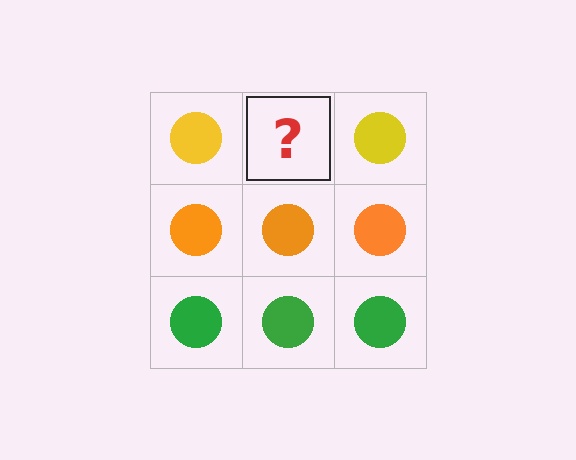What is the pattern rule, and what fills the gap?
The rule is that each row has a consistent color. The gap should be filled with a yellow circle.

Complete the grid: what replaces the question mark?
The question mark should be replaced with a yellow circle.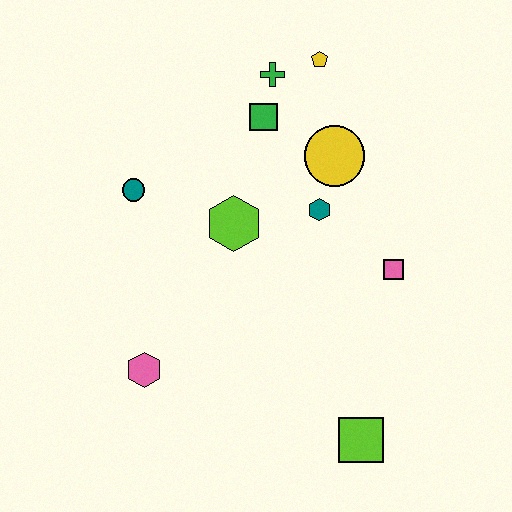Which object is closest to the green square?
The green cross is closest to the green square.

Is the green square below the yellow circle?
No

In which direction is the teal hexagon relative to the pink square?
The teal hexagon is to the left of the pink square.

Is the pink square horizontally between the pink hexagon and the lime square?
No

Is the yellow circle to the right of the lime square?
No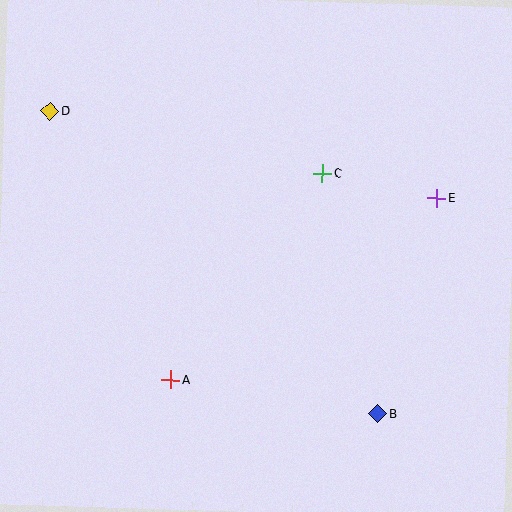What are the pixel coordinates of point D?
Point D is at (50, 111).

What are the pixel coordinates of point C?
Point C is at (322, 173).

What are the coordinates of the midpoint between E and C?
The midpoint between E and C is at (379, 186).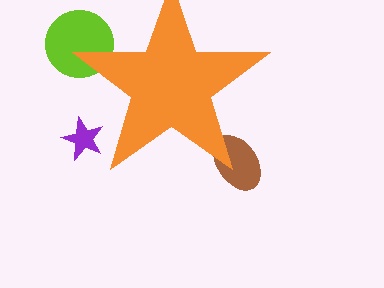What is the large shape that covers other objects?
An orange star.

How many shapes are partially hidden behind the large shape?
3 shapes are partially hidden.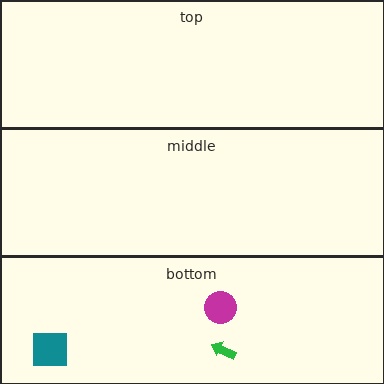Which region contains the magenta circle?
The bottom region.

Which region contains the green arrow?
The bottom region.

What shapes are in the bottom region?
The green arrow, the teal square, the magenta circle.